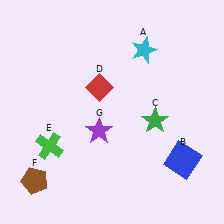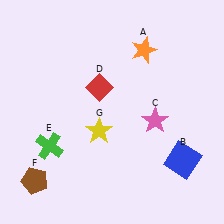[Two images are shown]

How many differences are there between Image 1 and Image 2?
There are 3 differences between the two images.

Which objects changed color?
A changed from cyan to orange. C changed from green to pink. G changed from purple to yellow.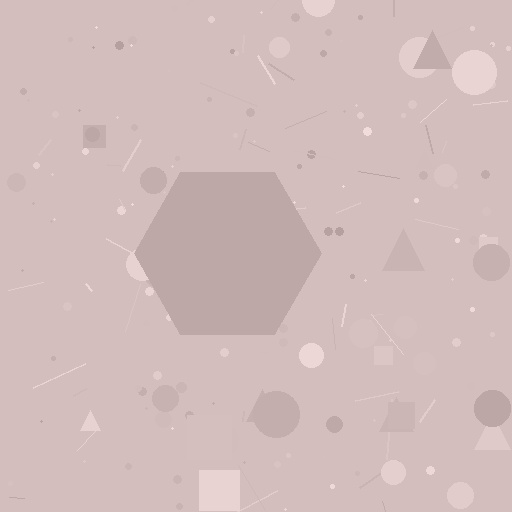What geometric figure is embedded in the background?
A hexagon is embedded in the background.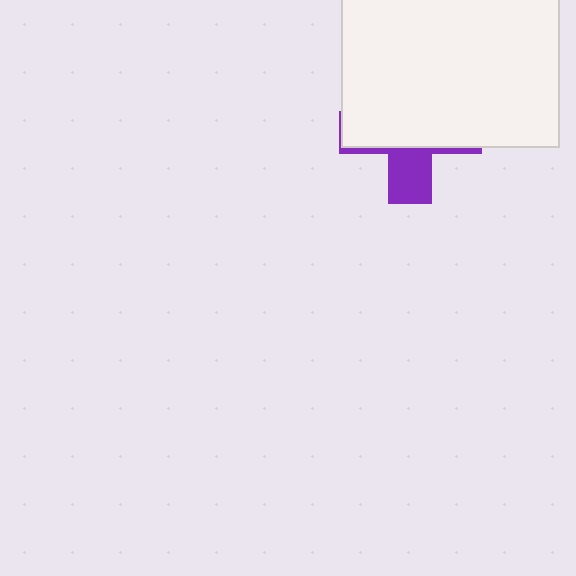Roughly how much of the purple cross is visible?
A small part of it is visible (roughly 30%).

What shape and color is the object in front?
The object in front is a white rectangle.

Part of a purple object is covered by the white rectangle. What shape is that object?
It is a cross.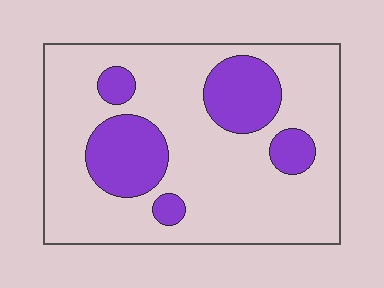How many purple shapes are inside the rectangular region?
5.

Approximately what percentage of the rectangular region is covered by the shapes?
Approximately 25%.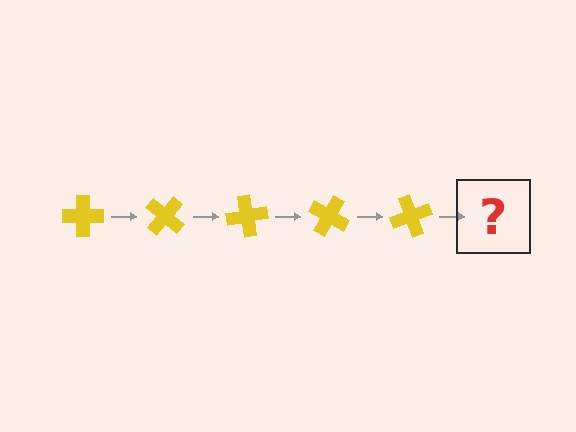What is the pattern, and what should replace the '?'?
The pattern is that the cross rotates 40 degrees each step. The '?' should be a yellow cross rotated 200 degrees.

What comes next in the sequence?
The next element should be a yellow cross rotated 200 degrees.